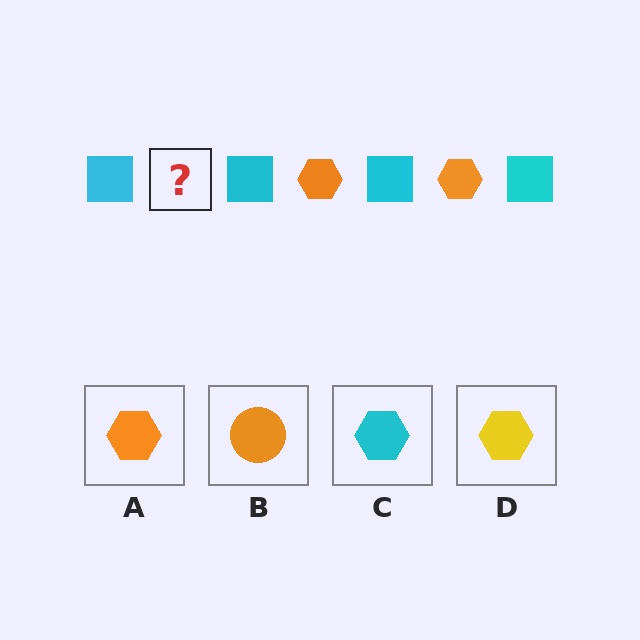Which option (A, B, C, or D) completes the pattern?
A.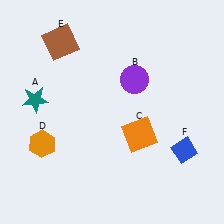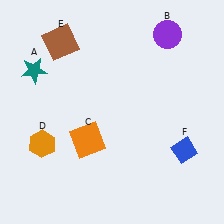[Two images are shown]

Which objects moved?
The objects that moved are: the teal star (A), the purple circle (B), the orange square (C).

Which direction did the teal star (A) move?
The teal star (A) moved up.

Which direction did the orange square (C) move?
The orange square (C) moved left.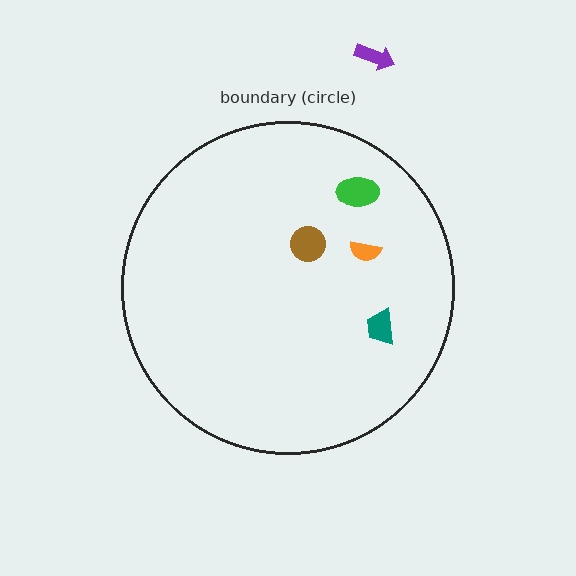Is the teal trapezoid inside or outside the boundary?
Inside.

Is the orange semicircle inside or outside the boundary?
Inside.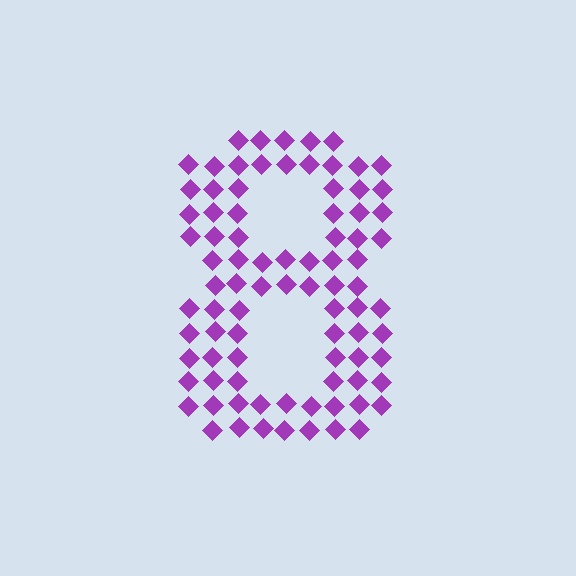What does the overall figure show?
The overall figure shows the digit 8.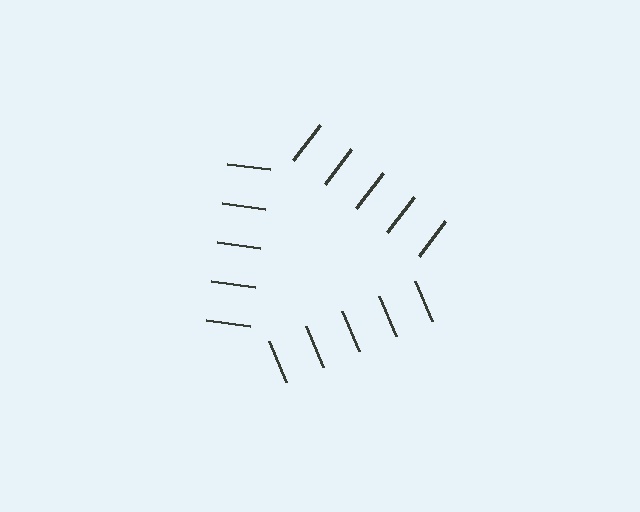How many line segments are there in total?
15 — 5 along each of the 3 edges.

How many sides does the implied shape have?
3 sides — the line-ends trace a triangle.